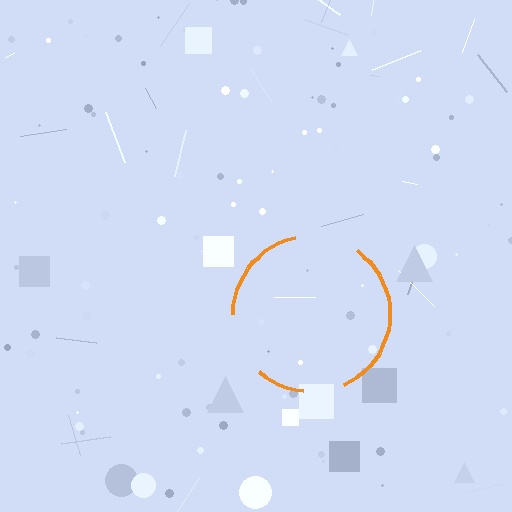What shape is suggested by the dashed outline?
The dashed outline suggests a circle.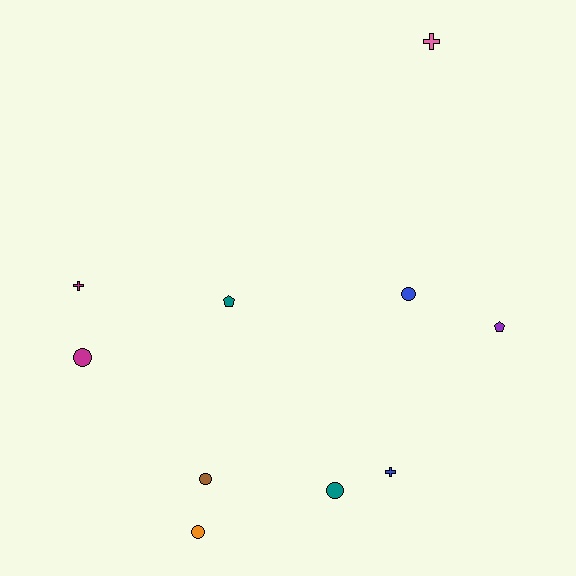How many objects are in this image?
There are 10 objects.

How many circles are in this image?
There are 5 circles.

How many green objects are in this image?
There are no green objects.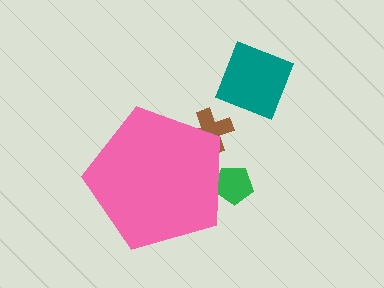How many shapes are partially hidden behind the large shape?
2 shapes are partially hidden.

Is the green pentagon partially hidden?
Yes, the green pentagon is partially hidden behind the pink pentagon.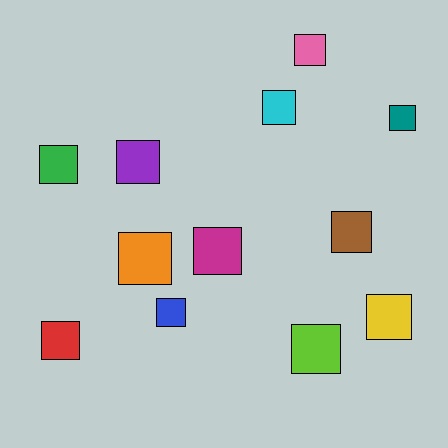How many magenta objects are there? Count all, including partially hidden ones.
There is 1 magenta object.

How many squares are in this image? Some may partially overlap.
There are 12 squares.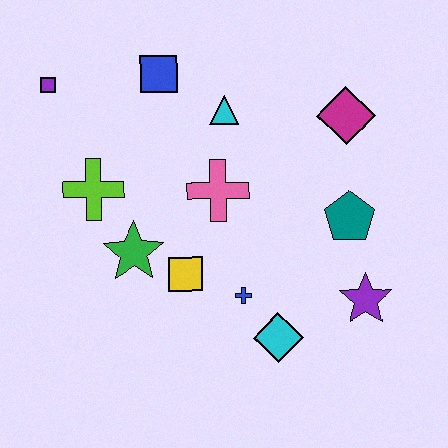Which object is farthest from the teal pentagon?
The purple square is farthest from the teal pentagon.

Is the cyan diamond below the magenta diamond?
Yes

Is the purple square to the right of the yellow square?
No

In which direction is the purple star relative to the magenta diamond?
The purple star is below the magenta diamond.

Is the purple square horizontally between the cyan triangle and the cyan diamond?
No